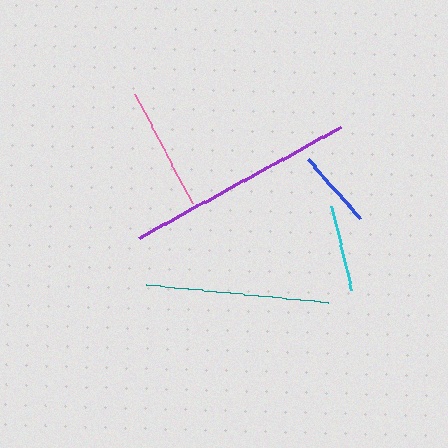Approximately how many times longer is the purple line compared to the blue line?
The purple line is approximately 2.9 times the length of the blue line.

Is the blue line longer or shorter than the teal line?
The teal line is longer than the blue line.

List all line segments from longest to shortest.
From longest to shortest: purple, teal, pink, cyan, blue.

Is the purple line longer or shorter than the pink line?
The purple line is longer than the pink line.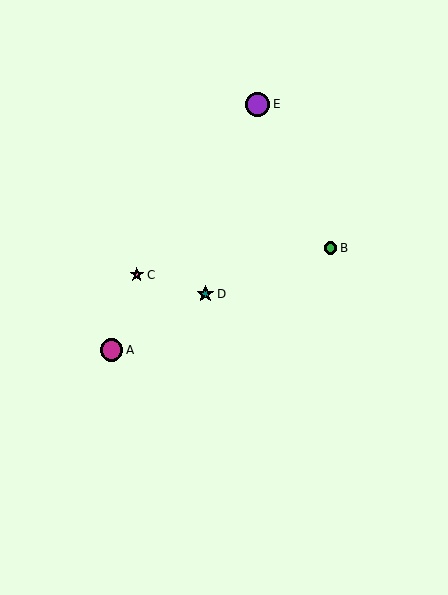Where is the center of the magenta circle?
The center of the magenta circle is at (111, 350).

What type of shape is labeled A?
Shape A is a magenta circle.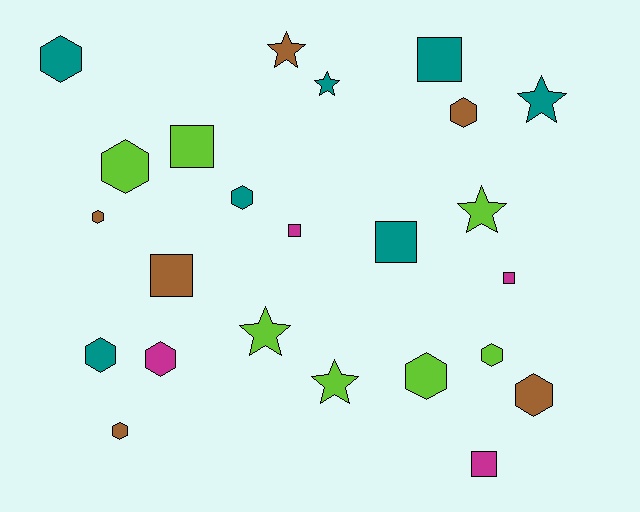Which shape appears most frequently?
Hexagon, with 11 objects.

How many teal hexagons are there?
There are 3 teal hexagons.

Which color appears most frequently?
Teal, with 7 objects.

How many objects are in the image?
There are 24 objects.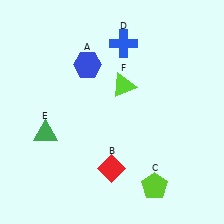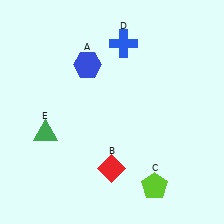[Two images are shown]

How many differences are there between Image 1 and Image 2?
There is 1 difference between the two images.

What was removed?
The lime triangle (F) was removed in Image 2.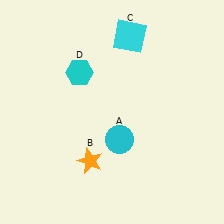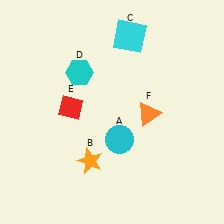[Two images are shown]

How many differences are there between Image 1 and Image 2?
There are 2 differences between the two images.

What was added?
A red diamond (E), an orange triangle (F) were added in Image 2.